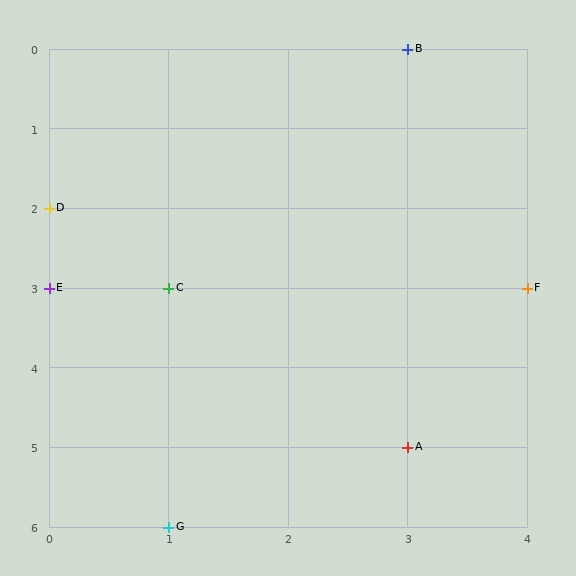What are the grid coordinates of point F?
Point F is at grid coordinates (4, 3).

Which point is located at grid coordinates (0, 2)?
Point D is at (0, 2).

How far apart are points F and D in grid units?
Points F and D are 4 columns and 1 row apart (about 4.1 grid units diagonally).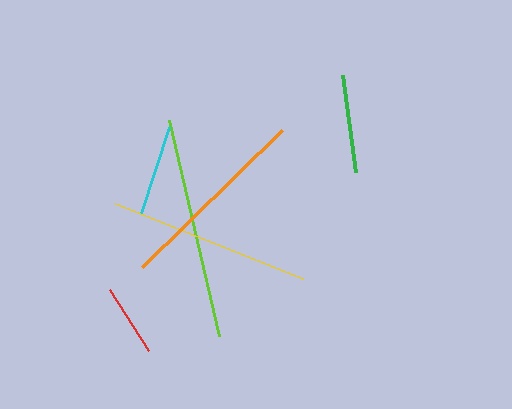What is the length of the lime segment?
The lime segment is approximately 222 pixels long.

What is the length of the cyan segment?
The cyan segment is approximately 90 pixels long.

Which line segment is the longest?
The lime line is the longest at approximately 222 pixels.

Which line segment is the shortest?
The red line is the shortest at approximately 72 pixels.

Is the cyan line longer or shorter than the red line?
The cyan line is longer than the red line.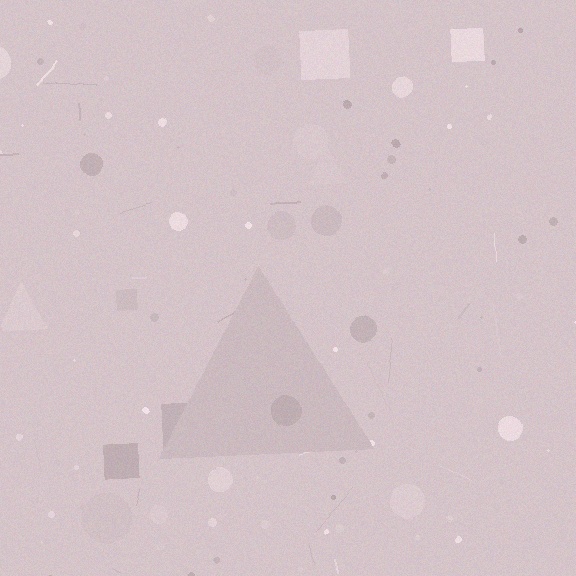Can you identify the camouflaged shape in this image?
The camouflaged shape is a triangle.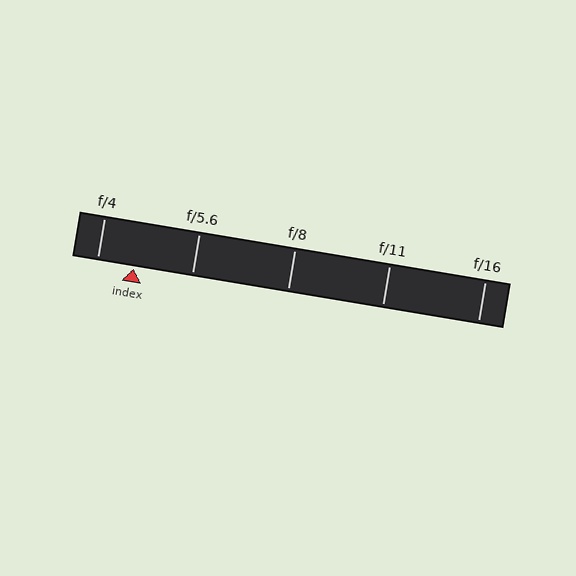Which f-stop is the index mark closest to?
The index mark is closest to f/4.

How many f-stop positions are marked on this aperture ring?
There are 5 f-stop positions marked.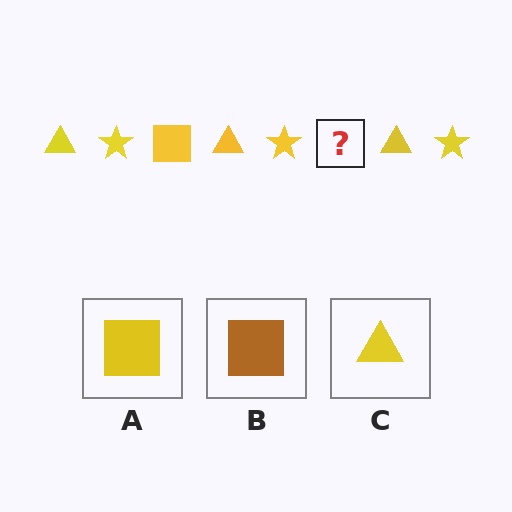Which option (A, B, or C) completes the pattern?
A.